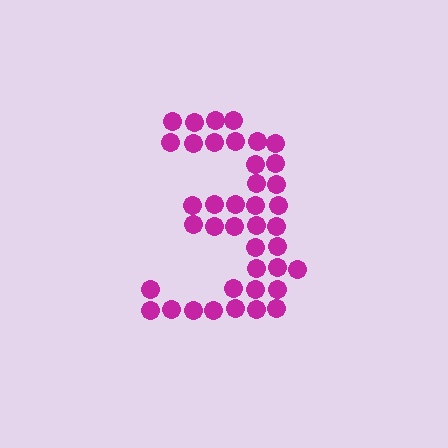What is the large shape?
The large shape is the digit 3.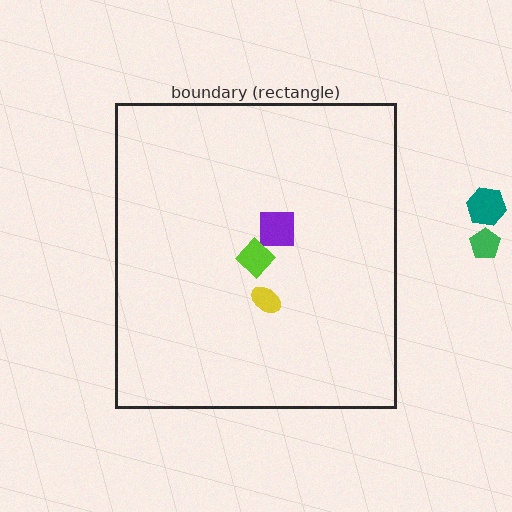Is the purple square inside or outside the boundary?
Inside.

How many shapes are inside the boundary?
3 inside, 2 outside.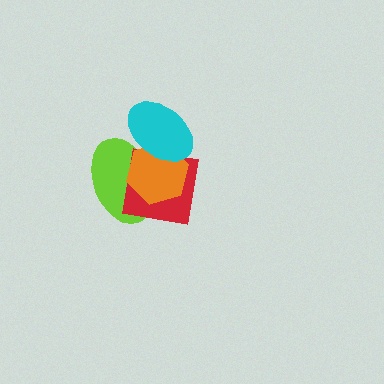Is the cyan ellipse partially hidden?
No, no other shape covers it.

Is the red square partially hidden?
Yes, it is partially covered by another shape.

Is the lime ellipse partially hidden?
Yes, it is partially covered by another shape.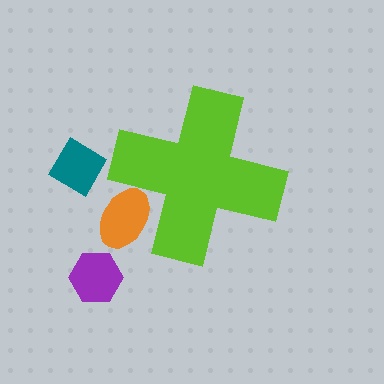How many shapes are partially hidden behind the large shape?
1 shape is partially hidden.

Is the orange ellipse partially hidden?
Yes, the orange ellipse is partially hidden behind the lime cross.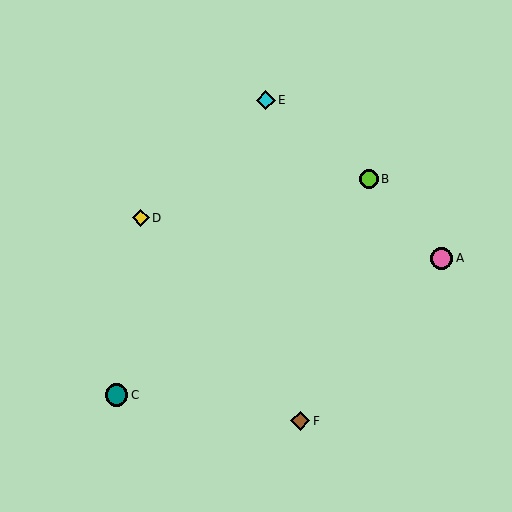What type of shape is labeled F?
Shape F is a brown diamond.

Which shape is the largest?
The teal circle (labeled C) is the largest.